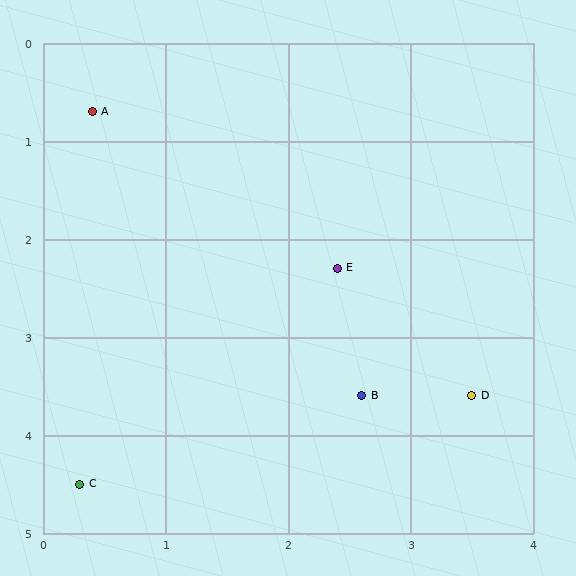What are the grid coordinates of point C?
Point C is at approximately (0.3, 4.5).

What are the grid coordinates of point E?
Point E is at approximately (2.4, 2.3).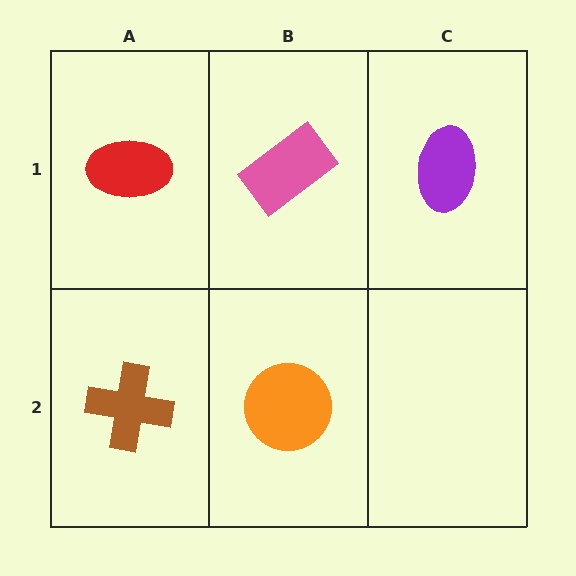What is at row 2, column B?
An orange circle.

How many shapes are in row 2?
2 shapes.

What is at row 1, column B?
A pink rectangle.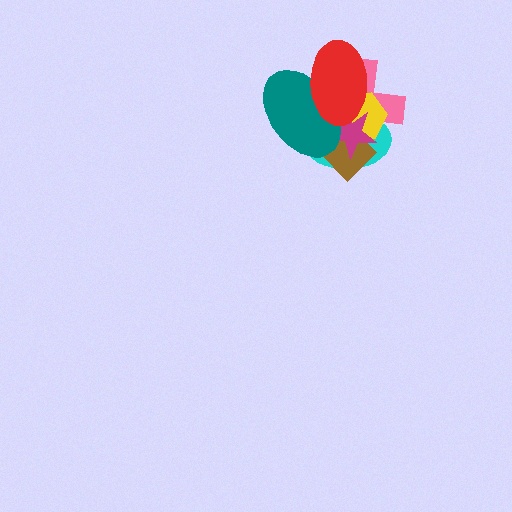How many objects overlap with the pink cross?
6 objects overlap with the pink cross.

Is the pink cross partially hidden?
Yes, it is partially covered by another shape.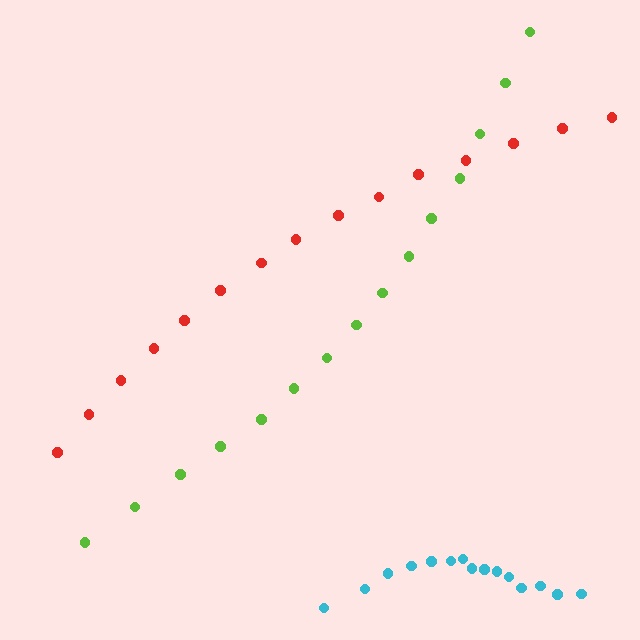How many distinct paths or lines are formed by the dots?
There are 3 distinct paths.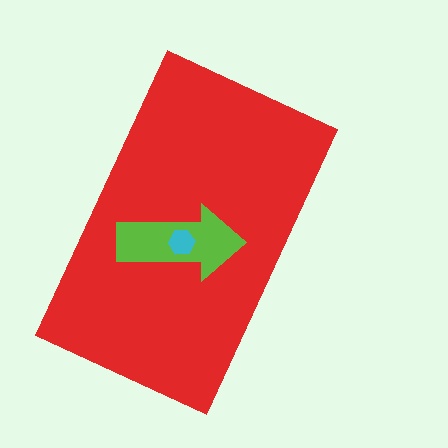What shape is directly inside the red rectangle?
The lime arrow.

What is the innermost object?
The cyan hexagon.